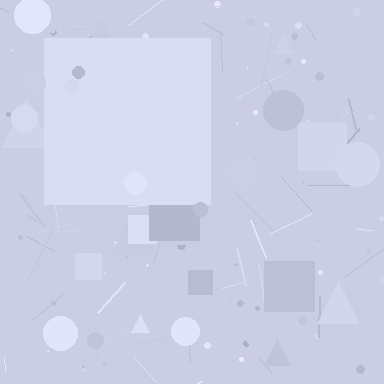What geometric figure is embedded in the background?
A square is embedded in the background.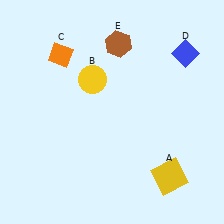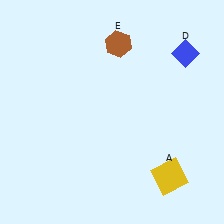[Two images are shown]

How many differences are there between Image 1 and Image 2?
There are 2 differences between the two images.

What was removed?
The yellow circle (B), the orange diamond (C) were removed in Image 2.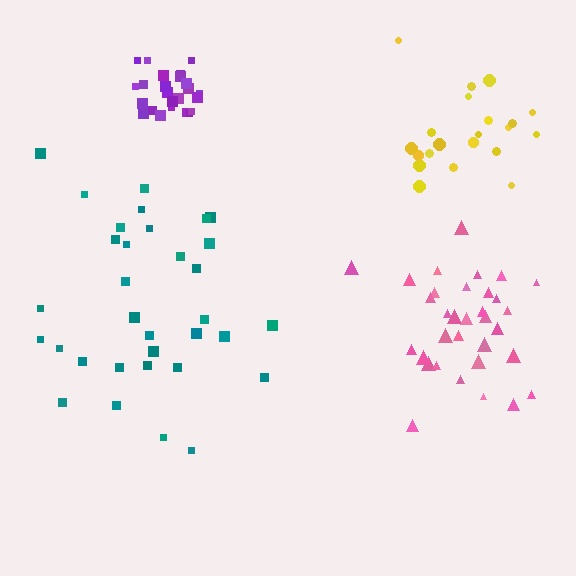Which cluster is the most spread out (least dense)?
Yellow.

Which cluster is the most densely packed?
Purple.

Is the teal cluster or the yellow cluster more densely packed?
Teal.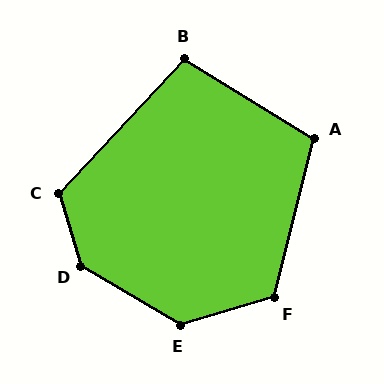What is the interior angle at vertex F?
Approximately 121 degrees (obtuse).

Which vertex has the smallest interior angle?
B, at approximately 101 degrees.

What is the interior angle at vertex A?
Approximately 107 degrees (obtuse).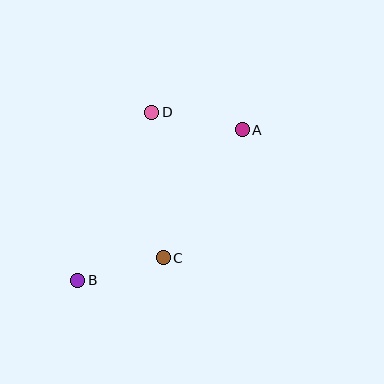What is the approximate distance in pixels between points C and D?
The distance between C and D is approximately 146 pixels.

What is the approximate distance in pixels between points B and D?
The distance between B and D is approximately 184 pixels.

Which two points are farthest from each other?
Points A and B are farthest from each other.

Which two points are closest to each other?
Points B and C are closest to each other.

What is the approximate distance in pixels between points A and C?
The distance between A and C is approximately 151 pixels.